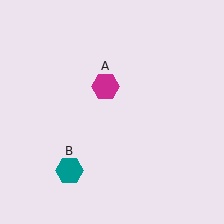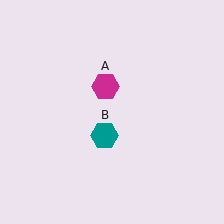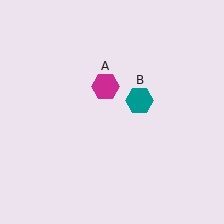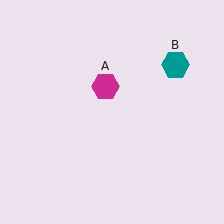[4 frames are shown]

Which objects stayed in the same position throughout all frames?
Magenta hexagon (object A) remained stationary.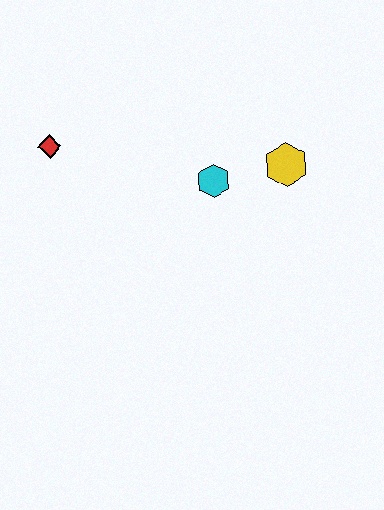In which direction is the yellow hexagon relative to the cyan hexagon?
The yellow hexagon is to the right of the cyan hexagon.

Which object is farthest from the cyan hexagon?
The red diamond is farthest from the cyan hexagon.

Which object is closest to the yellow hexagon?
The cyan hexagon is closest to the yellow hexagon.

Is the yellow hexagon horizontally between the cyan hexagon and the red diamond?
No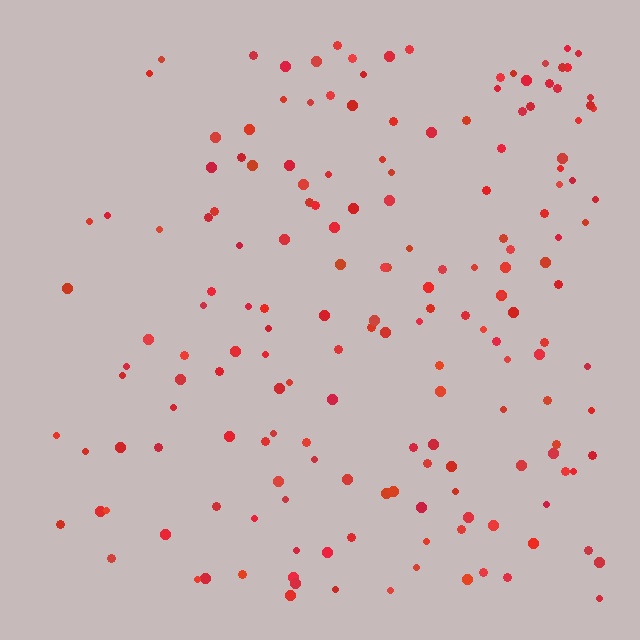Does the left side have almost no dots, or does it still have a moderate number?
Still a moderate number, just noticeably fewer than the right.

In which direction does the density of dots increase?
From left to right, with the right side densest.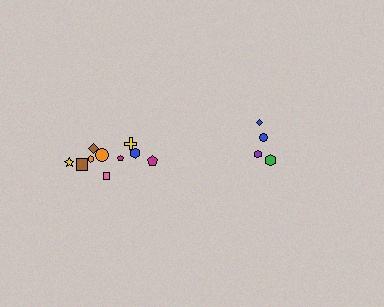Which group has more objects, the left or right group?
The left group.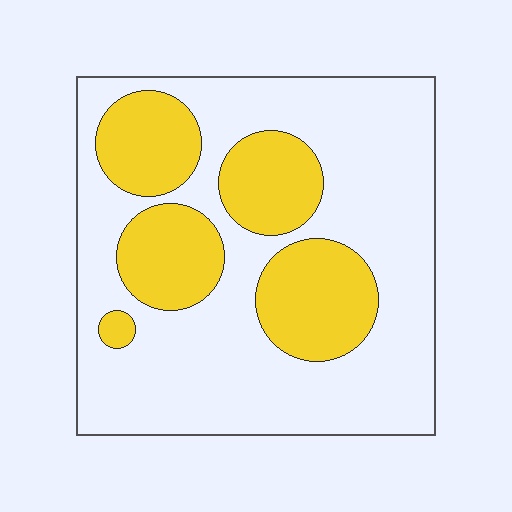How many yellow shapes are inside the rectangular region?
5.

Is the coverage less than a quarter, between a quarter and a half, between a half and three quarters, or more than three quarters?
Between a quarter and a half.